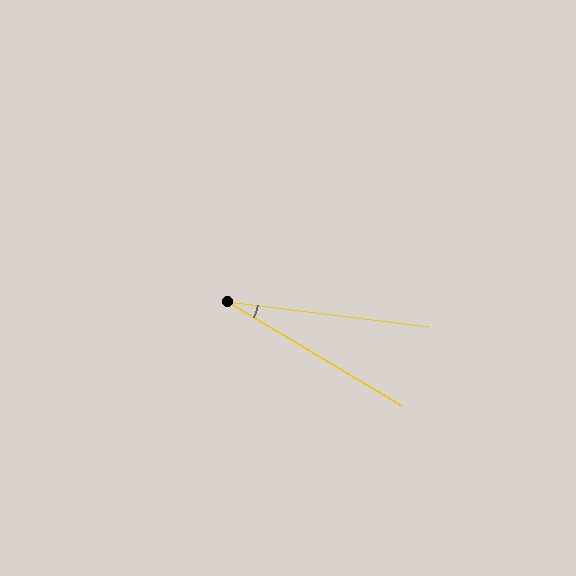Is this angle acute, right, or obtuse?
It is acute.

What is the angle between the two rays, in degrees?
Approximately 24 degrees.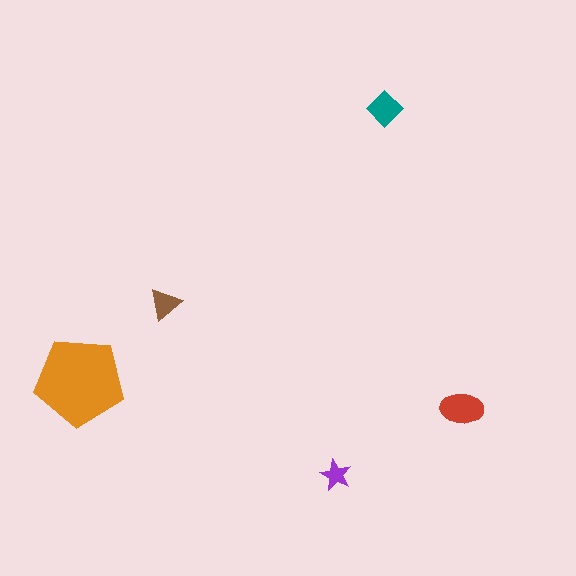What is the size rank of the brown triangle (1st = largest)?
4th.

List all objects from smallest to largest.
The purple star, the brown triangle, the teal diamond, the red ellipse, the orange pentagon.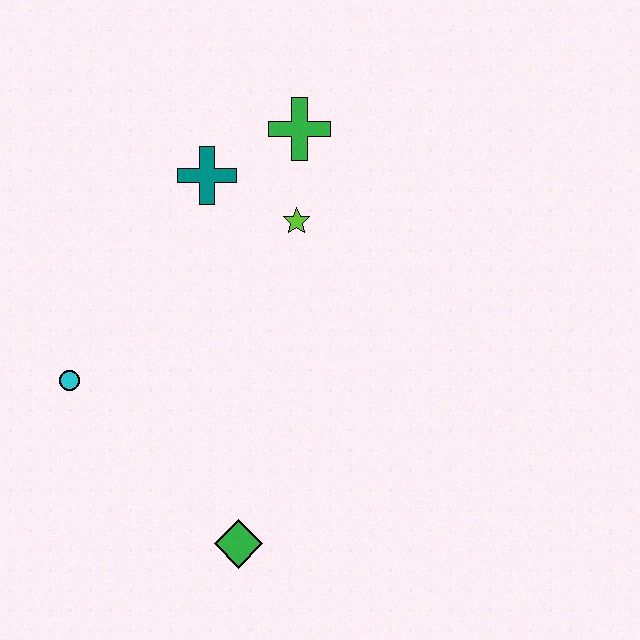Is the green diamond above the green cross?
No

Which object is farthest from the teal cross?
The green diamond is farthest from the teal cross.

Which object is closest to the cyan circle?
The green diamond is closest to the cyan circle.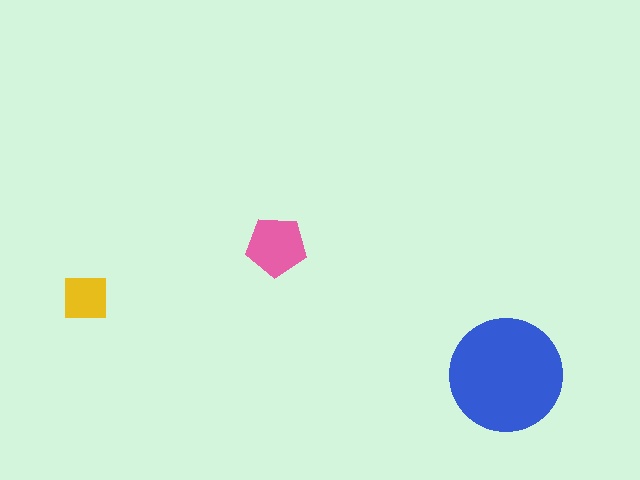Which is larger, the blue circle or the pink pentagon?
The blue circle.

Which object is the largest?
The blue circle.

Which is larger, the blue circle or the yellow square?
The blue circle.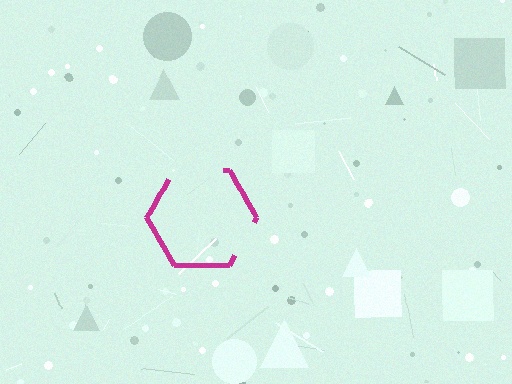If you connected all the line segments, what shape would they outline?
They would outline a hexagon.